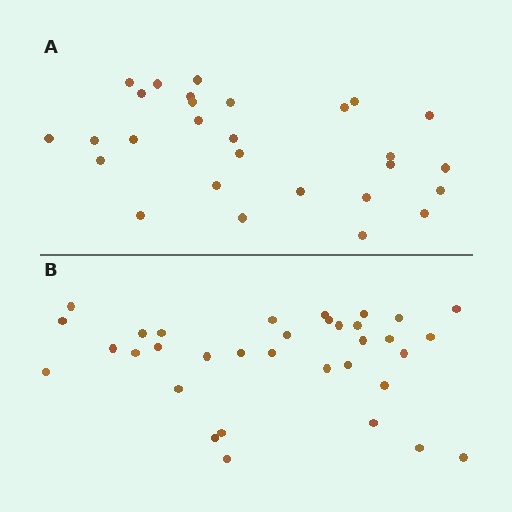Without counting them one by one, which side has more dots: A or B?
Region B (the bottom region) has more dots.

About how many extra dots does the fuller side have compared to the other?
Region B has about 6 more dots than region A.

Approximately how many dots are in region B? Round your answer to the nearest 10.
About 30 dots. (The exact count is 34, which rounds to 30.)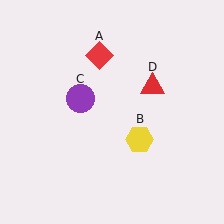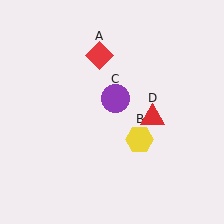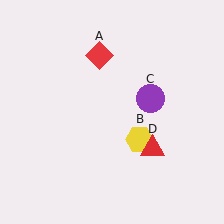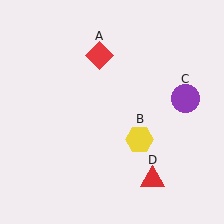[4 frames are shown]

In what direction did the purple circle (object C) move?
The purple circle (object C) moved right.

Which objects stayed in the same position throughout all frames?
Red diamond (object A) and yellow hexagon (object B) remained stationary.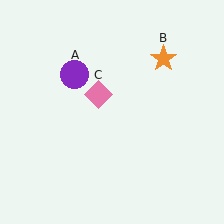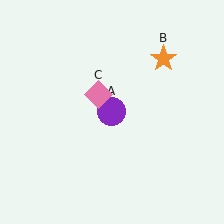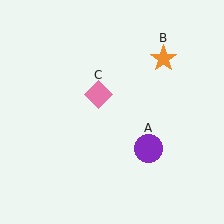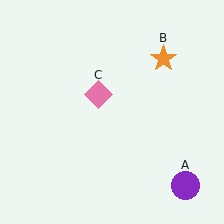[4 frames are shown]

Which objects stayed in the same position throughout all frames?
Orange star (object B) and pink diamond (object C) remained stationary.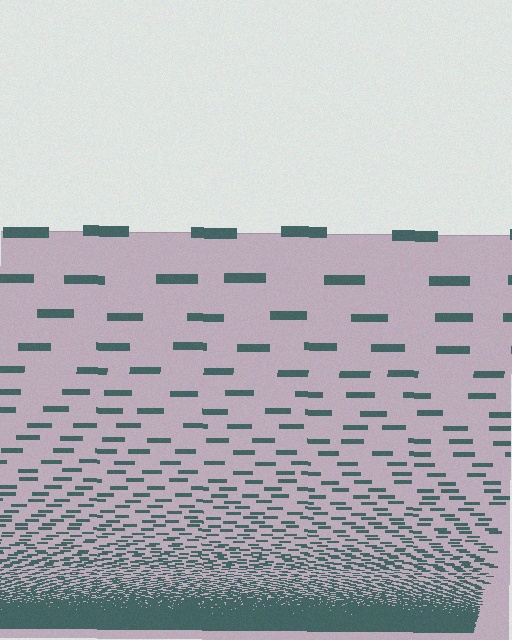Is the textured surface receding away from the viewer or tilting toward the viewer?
The surface appears to tilt toward the viewer. Texture elements get larger and sparser toward the top.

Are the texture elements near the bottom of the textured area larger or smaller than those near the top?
Smaller. The gradient is inverted — elements near the bottom are smaller and denser.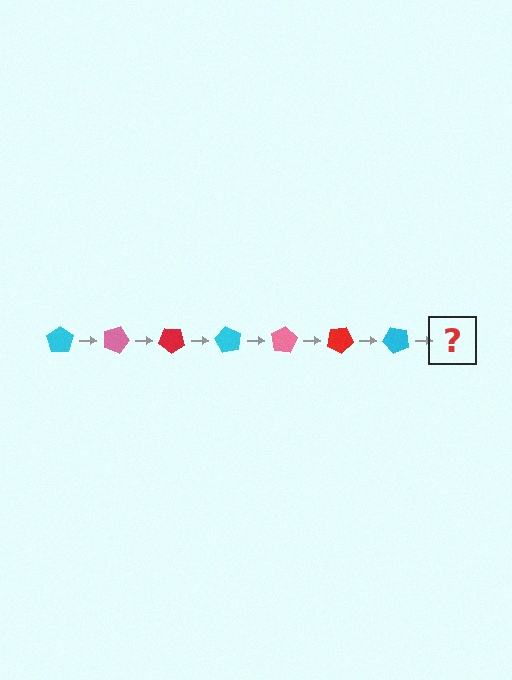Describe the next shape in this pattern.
It should be a pink pentagon, rotated 140 degrees from the start.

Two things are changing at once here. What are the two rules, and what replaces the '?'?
The two rules are that it rotates 20 degrees each step and the color cycles through cyan, pink, and red. The '?' should be a pink pentagon, rotated 140 degrees from the start.